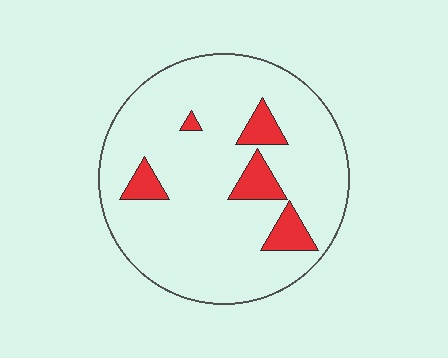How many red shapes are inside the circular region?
5.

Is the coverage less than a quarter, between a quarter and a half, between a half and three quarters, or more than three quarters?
Less than a quarter.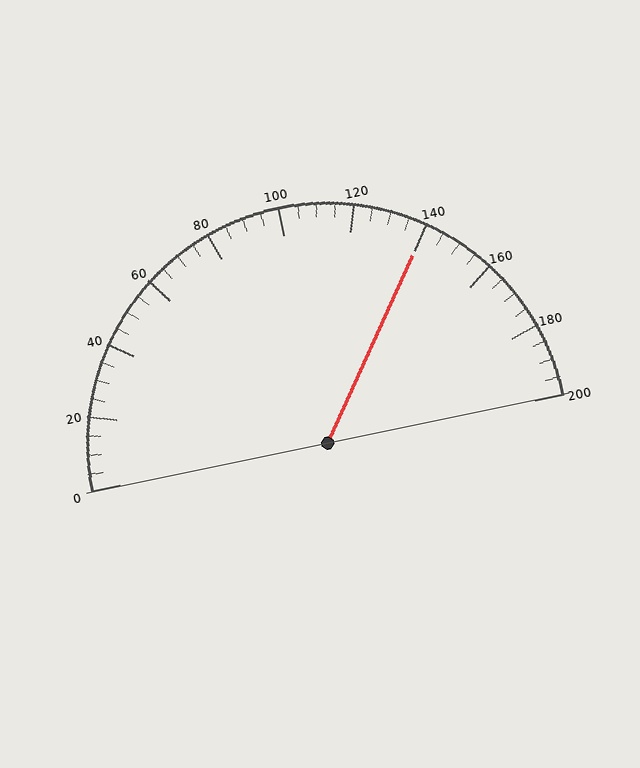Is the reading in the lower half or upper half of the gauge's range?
The reading is in the upper half of the range (0 to 200).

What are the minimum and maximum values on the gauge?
The gauge ranges from 0 to 200.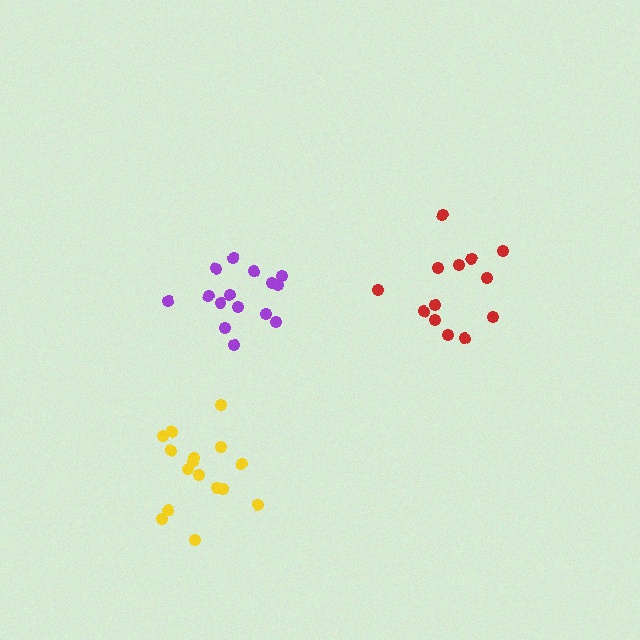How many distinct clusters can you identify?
There are 3 distinct clusters.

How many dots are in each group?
Group 1: 16 dots, Group 2: 13 dots, Group 3: 15 dots (44 total).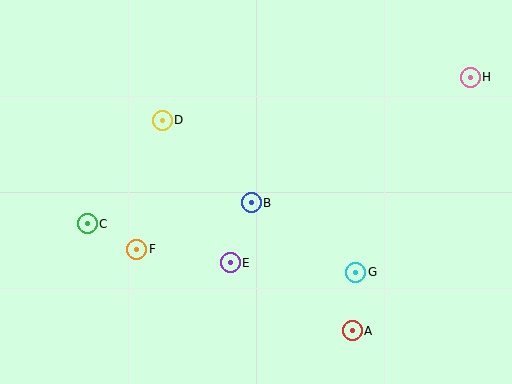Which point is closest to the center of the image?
Point B at (251, 203) is closest to the center.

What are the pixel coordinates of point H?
Point H is at (470, 77).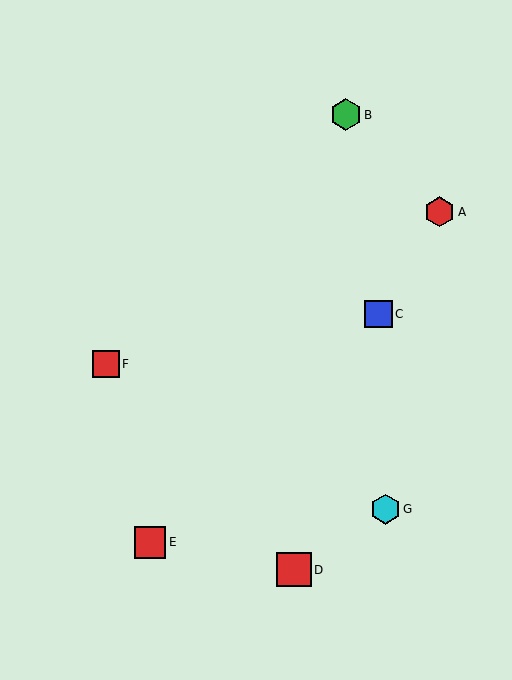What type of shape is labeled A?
Shape A is a red hexagon.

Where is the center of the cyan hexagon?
The center of the cyan hexagon is at (385, 509).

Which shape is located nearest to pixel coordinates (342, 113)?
The green hexagon (labeled B) at (346, 115) is nearest to that location.